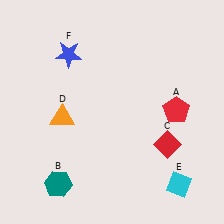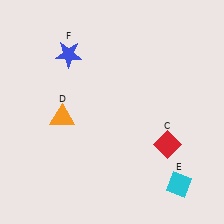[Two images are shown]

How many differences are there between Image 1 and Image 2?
There are 2 differences between the two images.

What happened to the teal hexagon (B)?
The teal hexagon (B) was removed in Image 2. It was in the bottom-left area of Image 1.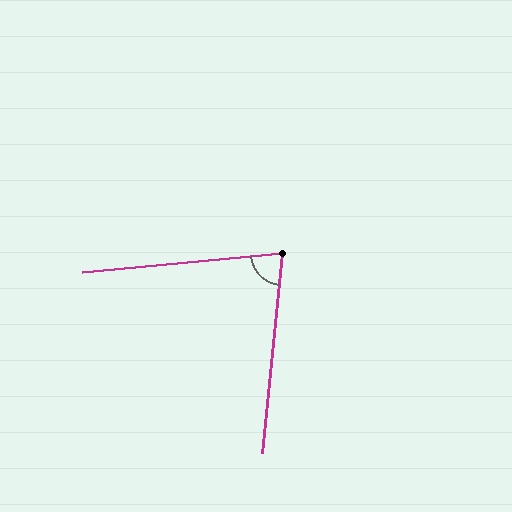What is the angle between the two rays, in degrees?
Approximately 79 degrees.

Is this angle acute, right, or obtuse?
It is acute.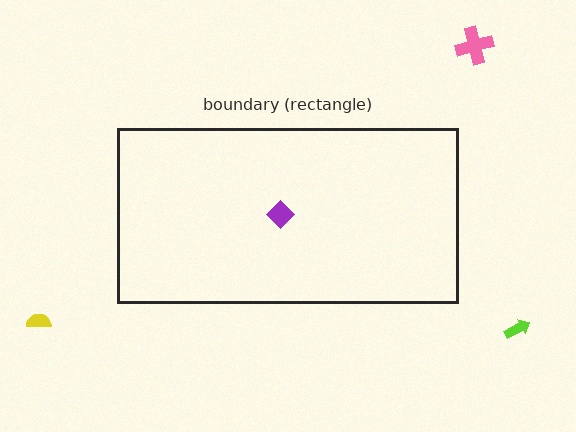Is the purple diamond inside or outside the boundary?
Inside.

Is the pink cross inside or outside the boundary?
Outside.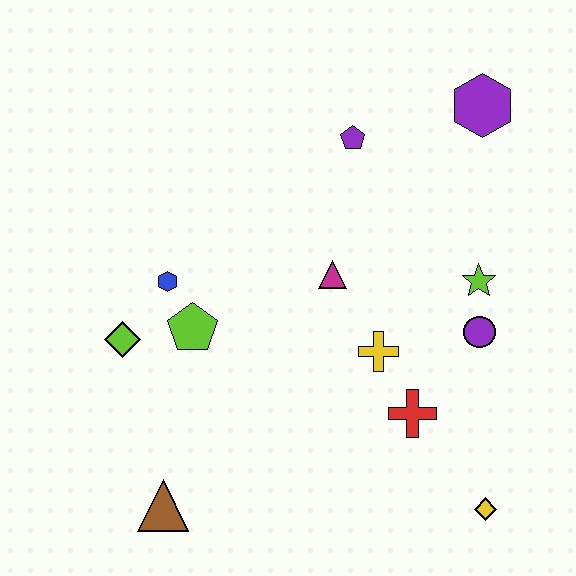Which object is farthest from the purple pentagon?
The brown triangle is farthest from the purple pentagon.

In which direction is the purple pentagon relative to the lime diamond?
The purple pentagon is to the right of the lime diamond.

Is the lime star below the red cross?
No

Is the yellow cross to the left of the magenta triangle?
No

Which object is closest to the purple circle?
The lime star is closest to the purple circle.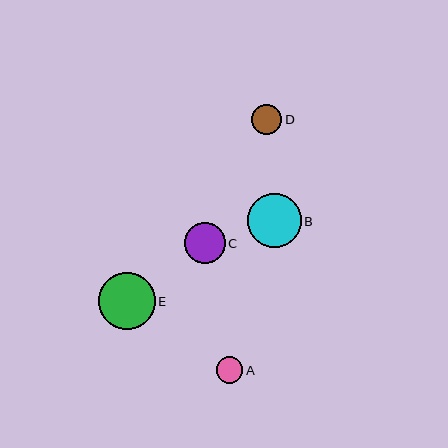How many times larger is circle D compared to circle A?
Circle D is approximately 1.1 times the size of circle A.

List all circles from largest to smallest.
From largest to smallest: E, B, C, D, A.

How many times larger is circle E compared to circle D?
Circle E is approximately 1.9 times the size of circle D.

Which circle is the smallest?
Circle A is the smallest with a size of approximately 27 pixels.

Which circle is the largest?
Circle E is the largest with a size of approximately 57 pixels.